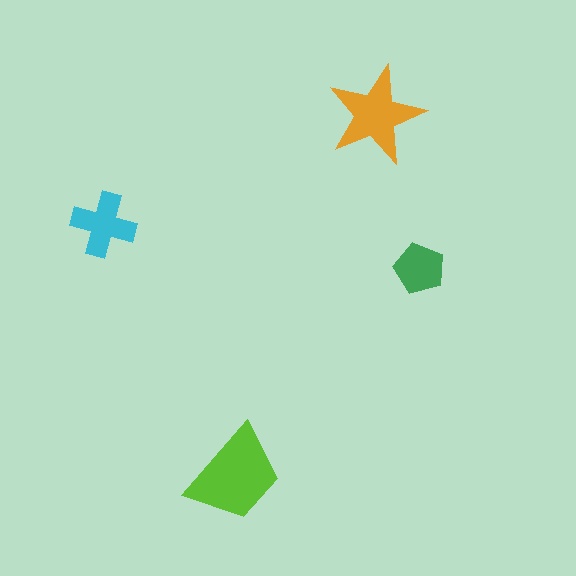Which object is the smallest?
The green pentagon.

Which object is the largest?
The lime trapezoid.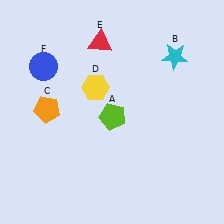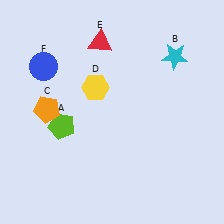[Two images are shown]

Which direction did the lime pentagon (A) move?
The lime pentagon (A) moved left.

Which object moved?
The lime pentagon (A) moved left.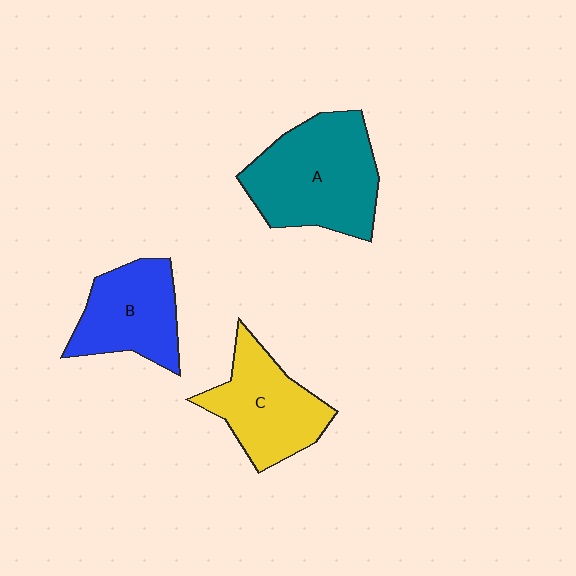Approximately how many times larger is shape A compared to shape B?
Approximately 1.4 times.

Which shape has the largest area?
Shape A (teal).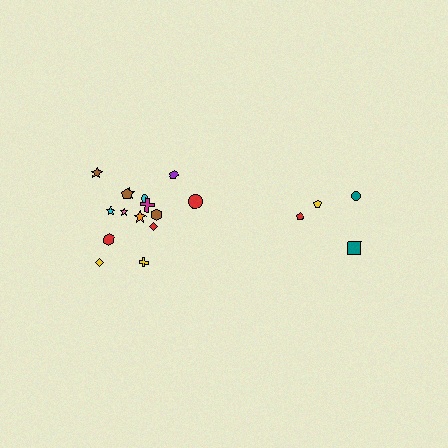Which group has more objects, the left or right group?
The left group.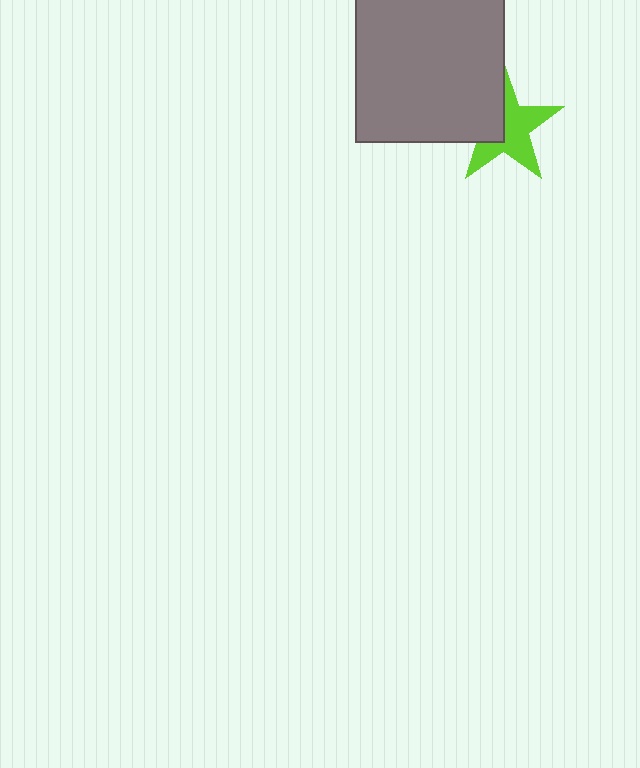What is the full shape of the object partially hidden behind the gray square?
The partially hidden object is a lime star.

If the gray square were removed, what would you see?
You would see the complete lime star.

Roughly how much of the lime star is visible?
About half of it is visible (roughly 60%).